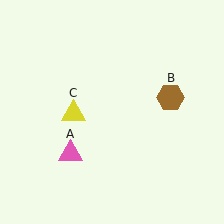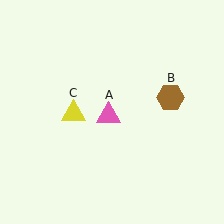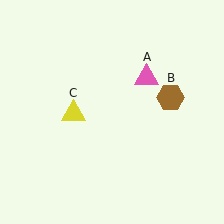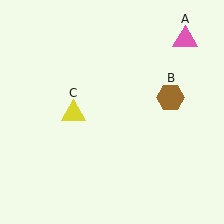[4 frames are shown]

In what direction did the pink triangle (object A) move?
The pink triangle (object A) moved up and to the right.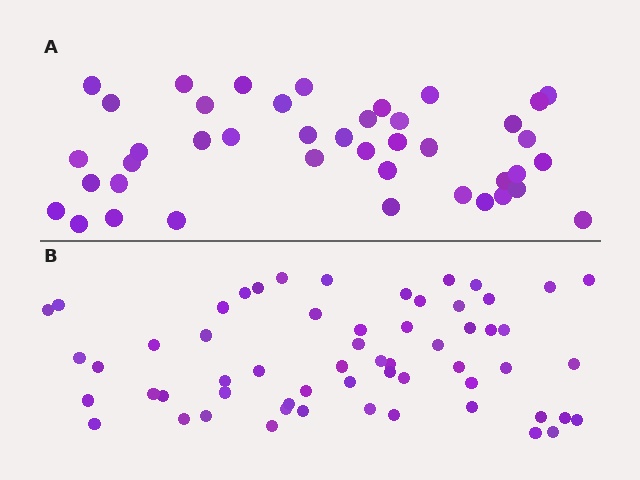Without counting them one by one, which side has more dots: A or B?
Region B (the bottom region) has more dots.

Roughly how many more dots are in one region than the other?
Region B has approximately 15 more dots than region A.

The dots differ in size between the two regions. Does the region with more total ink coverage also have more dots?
No. Region A has more total ink coverage because its dots are larger, but region B actually contains more individual dots. Total area can be misleading — the number of items is what matters here.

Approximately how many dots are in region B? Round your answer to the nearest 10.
About 60 dots. (The exact count is 59, which rounds to 60.)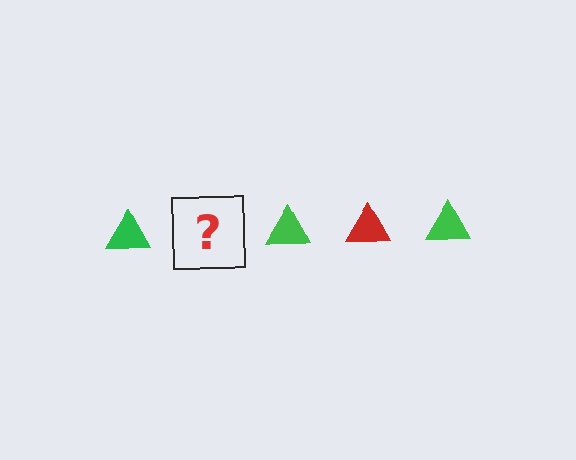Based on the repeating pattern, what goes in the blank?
The blank should be a red triangle.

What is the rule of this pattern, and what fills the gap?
The rule is that the pattern cycles through green, red triangles. The gap should be filled with a red triangle.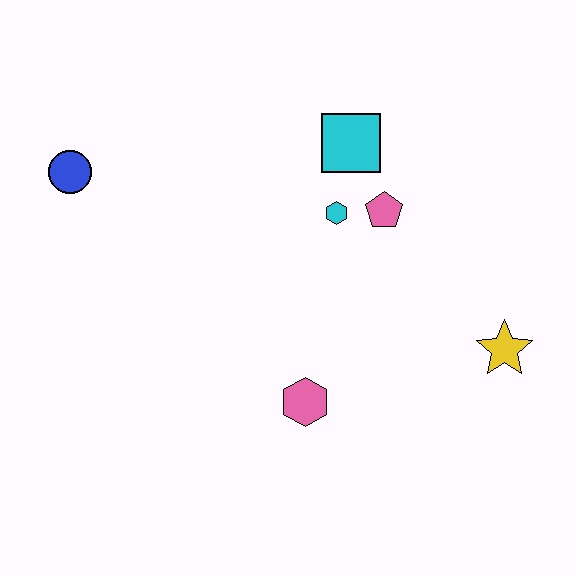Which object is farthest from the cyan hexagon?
The blue circle is farthest from the cyan hexagon.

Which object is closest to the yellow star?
The pink pentagon is closest to the yellow star.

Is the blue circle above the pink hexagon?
Yes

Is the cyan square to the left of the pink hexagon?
No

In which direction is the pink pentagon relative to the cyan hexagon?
The pink pentagon is to the right of the cyan hexagon.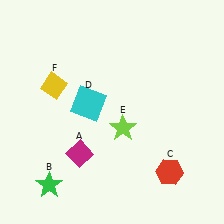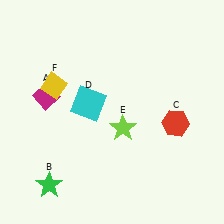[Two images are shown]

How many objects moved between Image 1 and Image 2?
2 objects moved between the two images.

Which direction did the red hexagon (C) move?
The red hexagon (C) moved up.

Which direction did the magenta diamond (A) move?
The magenta diamond (A) moved up.